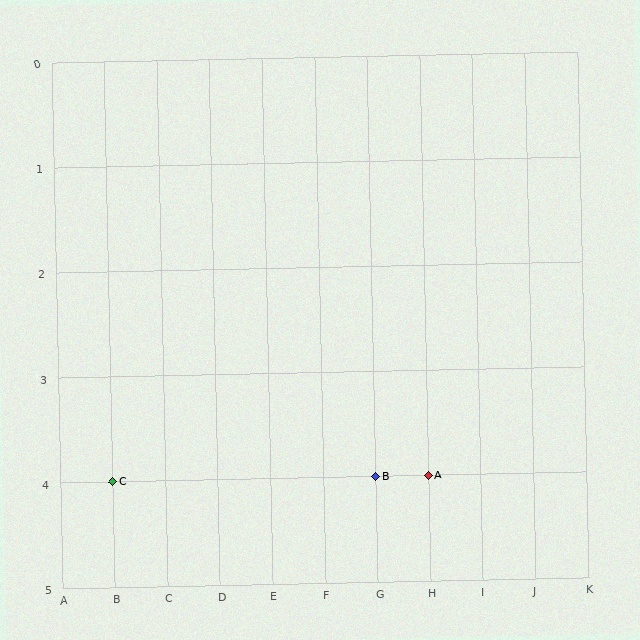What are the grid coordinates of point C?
Point C is at grid coordinates (B, 4).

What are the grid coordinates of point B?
Point B is at grid coordinates (G, 4).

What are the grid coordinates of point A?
Point A is at grid coordinates (H, 4).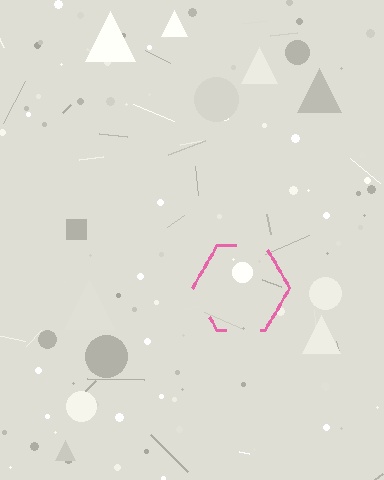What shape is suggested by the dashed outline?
The dashed outline suggests a hexagon.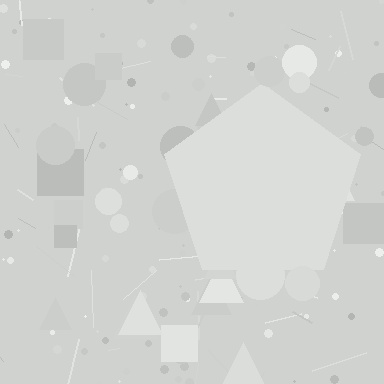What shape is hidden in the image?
A pentagon is hidden in the image.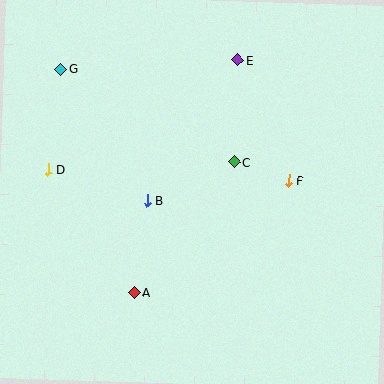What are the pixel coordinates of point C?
Point C is at (234, 162).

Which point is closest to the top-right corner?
Point E is closest to the top-right corner.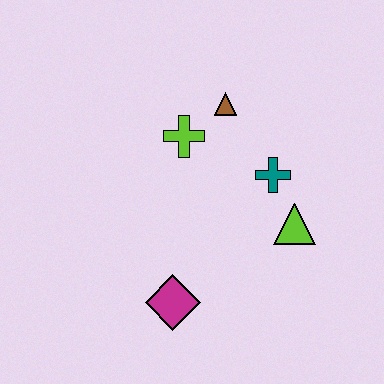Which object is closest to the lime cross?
The brown triangle is closest to the lime cross.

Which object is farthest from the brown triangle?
The magenta diamond is farthest from the brown triangle.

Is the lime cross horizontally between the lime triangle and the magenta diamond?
Yes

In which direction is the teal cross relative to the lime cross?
The teal cross is to the right of the lime cross.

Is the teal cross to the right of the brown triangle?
Yes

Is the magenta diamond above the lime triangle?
No